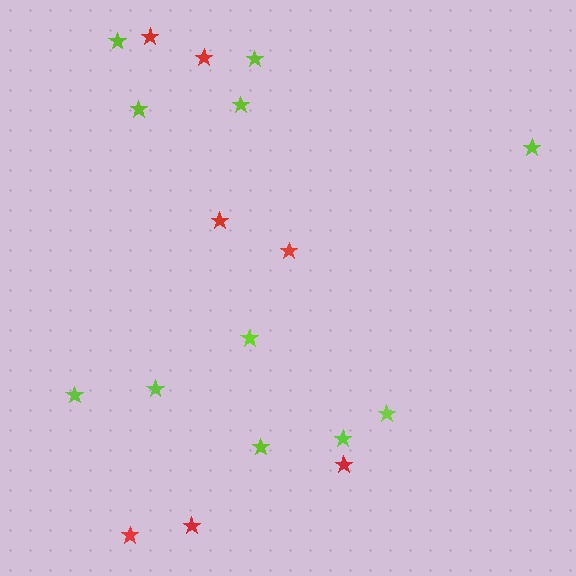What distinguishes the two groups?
There are 2 groups: one group of red stars (7) and one group of lime stars (11).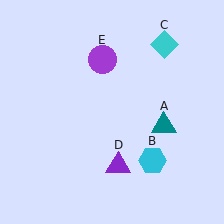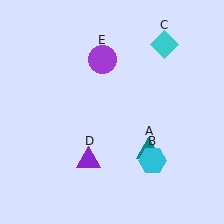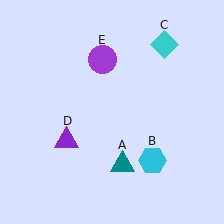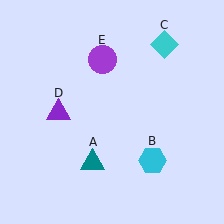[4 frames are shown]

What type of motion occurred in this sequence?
The teal triangle (object A), purple triangle (object D) rotated clockwise around the center of the scene.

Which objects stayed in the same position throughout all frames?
Cyan hexagon (object B) and cyan diamond (object C) and purple circle (object E) remained stationary.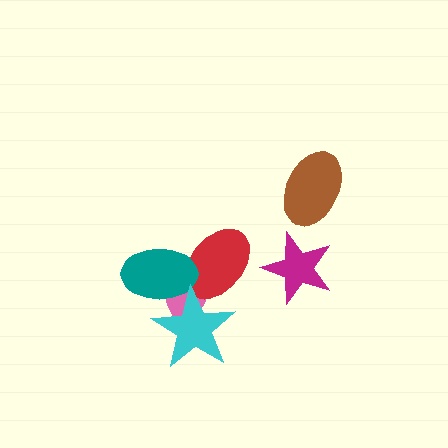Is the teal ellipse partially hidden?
Yes, it is partially covered by another shape.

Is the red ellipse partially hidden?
Yes, it is partially covered by another shape.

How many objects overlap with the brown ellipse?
0 objects overlap with the brown ellipse.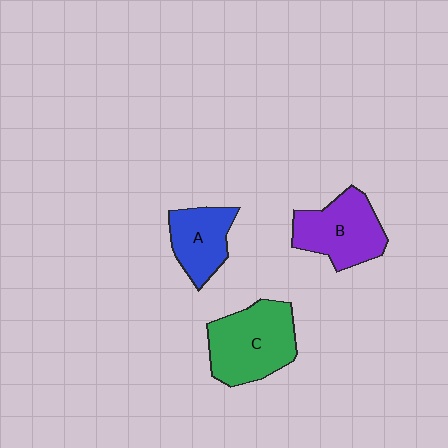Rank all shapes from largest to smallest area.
From largest to smallest: C (green), B (purple), A (blue).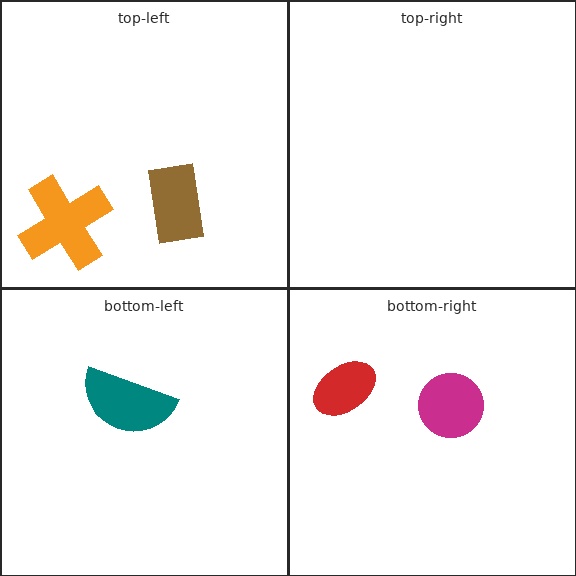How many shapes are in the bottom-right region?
2.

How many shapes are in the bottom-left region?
1.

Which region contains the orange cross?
The top-left region.